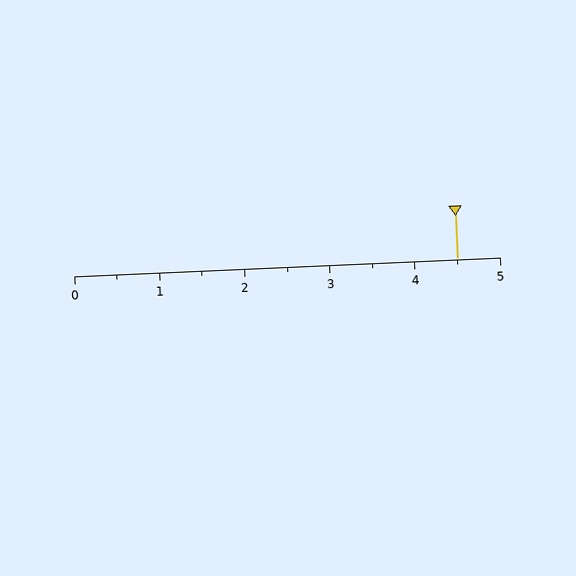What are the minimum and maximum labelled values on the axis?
The axis runs from 0 to 5.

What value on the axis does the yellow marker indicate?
The marker indicates approximately 4.5.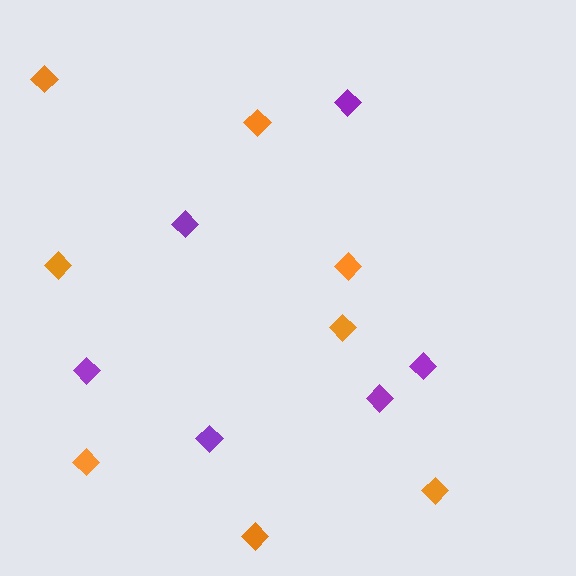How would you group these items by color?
There are 2 groups: one group of purple diamonds (6) and one group of orange diamonds (8).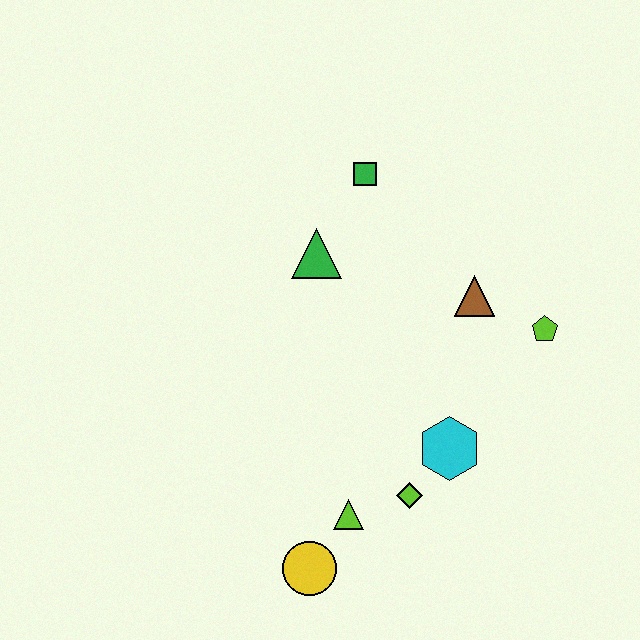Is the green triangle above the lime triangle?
Yes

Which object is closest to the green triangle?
The green square is closest to the green triangle.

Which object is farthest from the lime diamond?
The green square is farthest from the lime diamond.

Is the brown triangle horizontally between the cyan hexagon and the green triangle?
No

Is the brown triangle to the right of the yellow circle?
Yes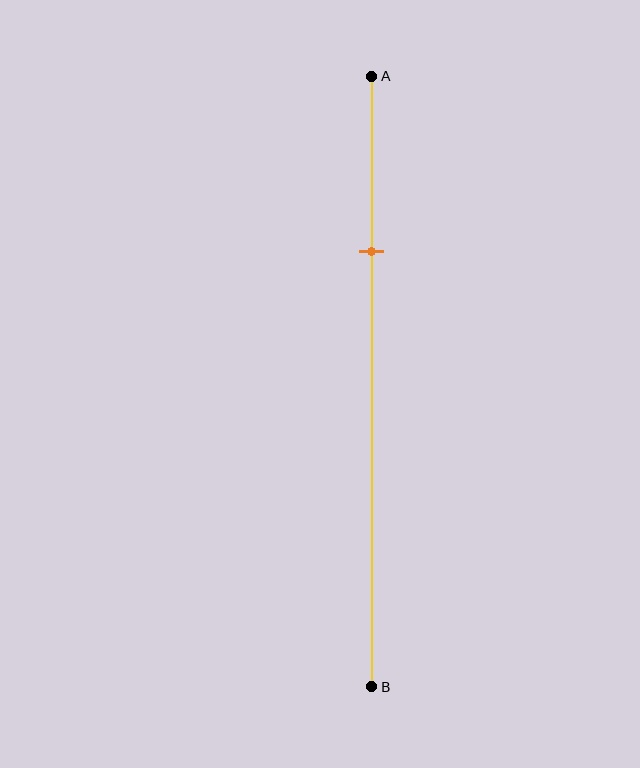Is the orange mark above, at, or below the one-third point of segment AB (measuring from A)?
The orange mark is above the one-third point of segment AB.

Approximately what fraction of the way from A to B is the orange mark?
The orange mark is approximately 30% of the way from A to B.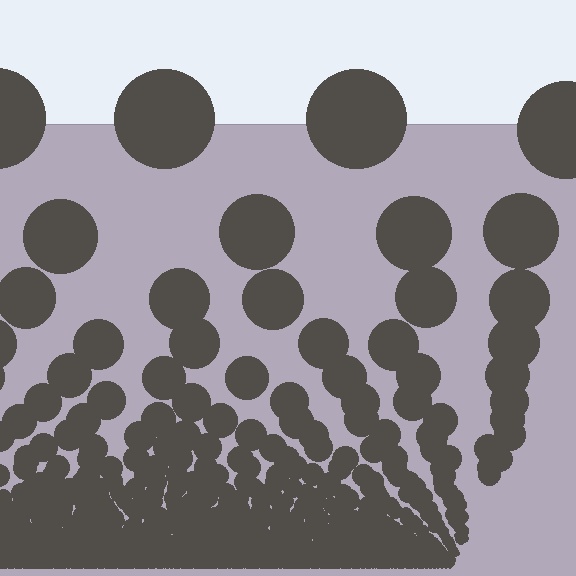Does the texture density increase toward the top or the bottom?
Density increases toward the bottom.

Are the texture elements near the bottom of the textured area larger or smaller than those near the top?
Smaller. The gradient is inverted — elements near the bottom are smaller and denser.